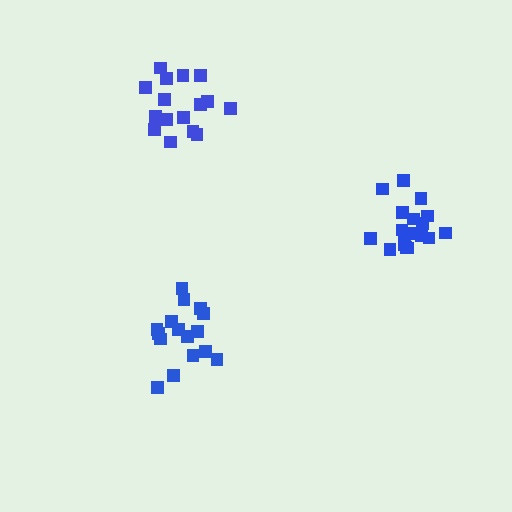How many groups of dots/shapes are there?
There are 3 groups.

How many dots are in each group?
Group 1: 18 dots, Group 2: 16 dots, Group 3: 16 dots (50 total).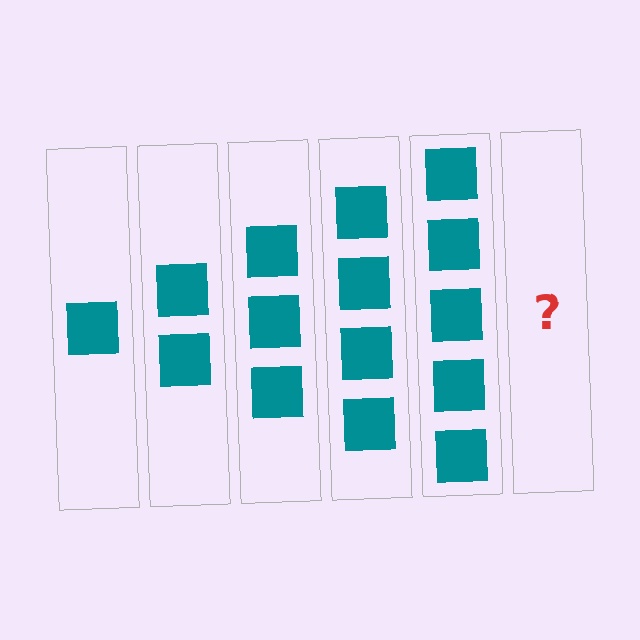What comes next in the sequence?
The next element should be 6 squares.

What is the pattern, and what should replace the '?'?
The pattern is that each step adds one more square. The '?' should be 6 squares.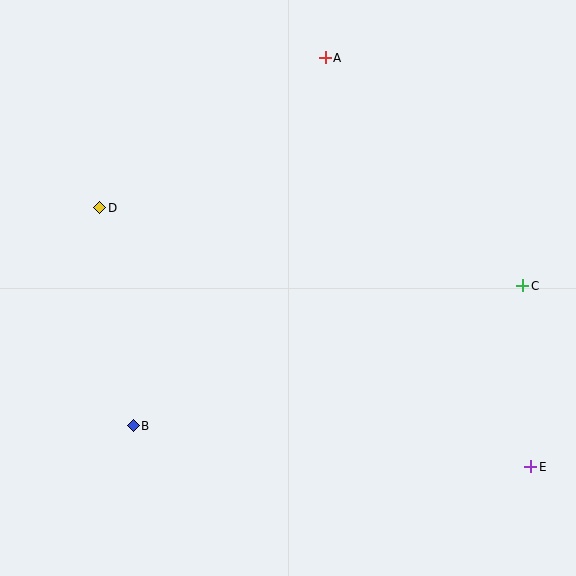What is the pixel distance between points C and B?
The distance between C and B is 414 pixels.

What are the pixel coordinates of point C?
Point C is at (523, 286).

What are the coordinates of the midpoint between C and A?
The midpoint between C and A is at (424, 172).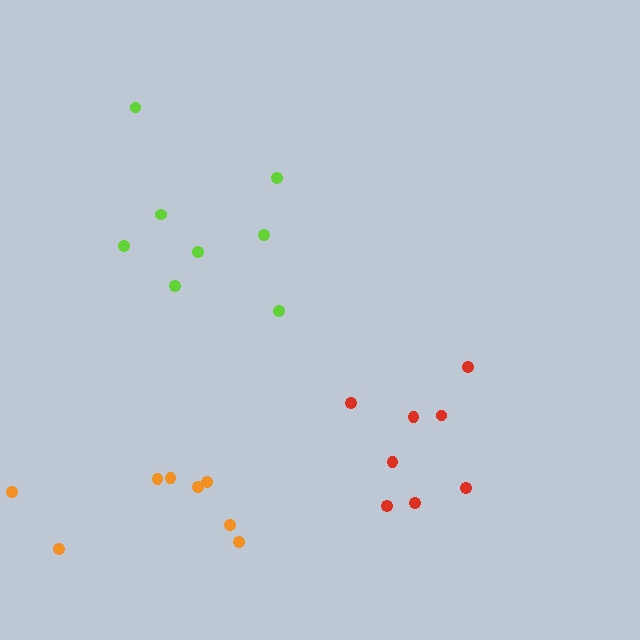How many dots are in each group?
Group 1: 8 dots, Group 2: 8 dots, Group 3: 8 dots (24 total).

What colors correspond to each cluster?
The clusters are colored: lime, red, orange.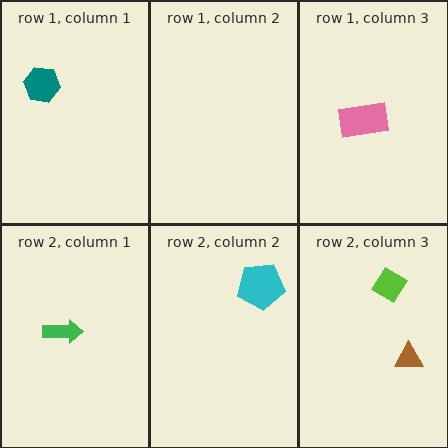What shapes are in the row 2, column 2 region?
The cyan pentagon.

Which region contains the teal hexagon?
The row 1, column 1 region.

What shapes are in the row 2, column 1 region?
The green arrow.